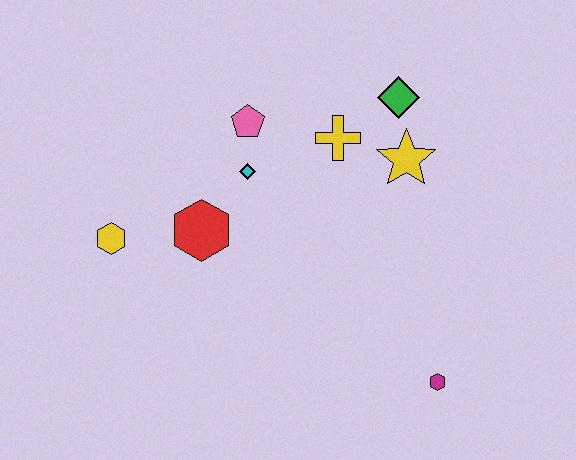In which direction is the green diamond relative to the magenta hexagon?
The green diamond is above the magenta hexagon.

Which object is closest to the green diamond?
The yellow star is closest to the green diamond.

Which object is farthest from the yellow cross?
The magenta hexagon is farthest from the yellow cross.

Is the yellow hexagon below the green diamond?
Yes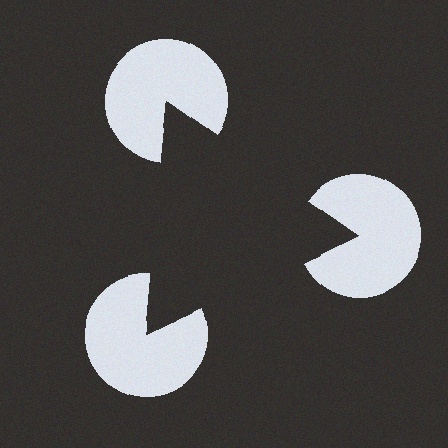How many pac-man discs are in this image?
There are 3 — one at each vertex of the illusory triangle.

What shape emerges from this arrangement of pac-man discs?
An illusory triangle — its edges are inferred from the aligned wedge cuts in the pac-man discs, not physically drawn.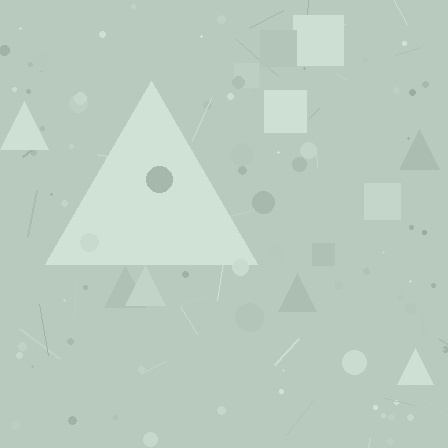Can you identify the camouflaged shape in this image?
The camouflaged shape is a triangle.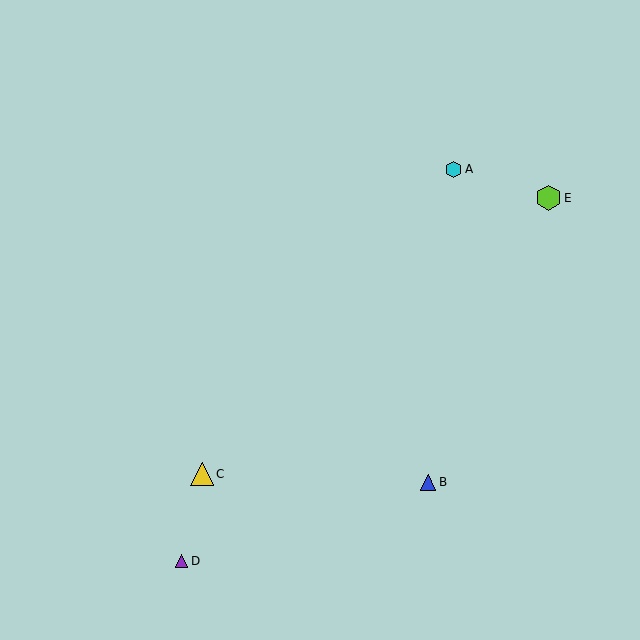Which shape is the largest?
The lime hexagon (labeled E) is the largest.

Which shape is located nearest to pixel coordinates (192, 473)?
The yellow triangle (labeled C) at (202, 474) is nearest to that location.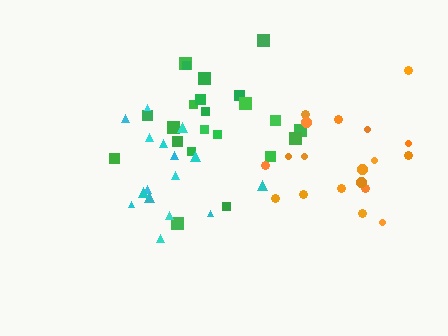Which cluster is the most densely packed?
Orange.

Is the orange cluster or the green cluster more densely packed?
Orange.